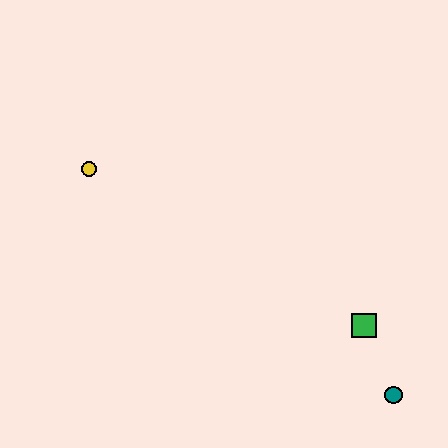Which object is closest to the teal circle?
The green square is closest to the teal circle.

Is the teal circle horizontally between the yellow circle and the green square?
No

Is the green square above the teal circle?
Yes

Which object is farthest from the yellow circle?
The teal circle is farthest from the yellow circle.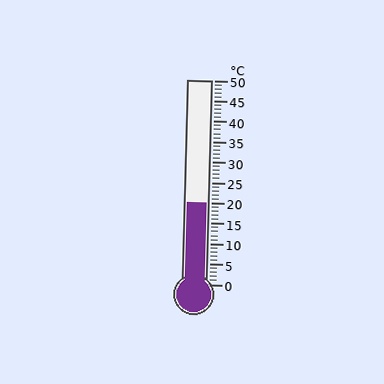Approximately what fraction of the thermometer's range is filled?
The thermometer is filled to approximately 40% of its range.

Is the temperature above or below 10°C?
The temperature is above 10°C.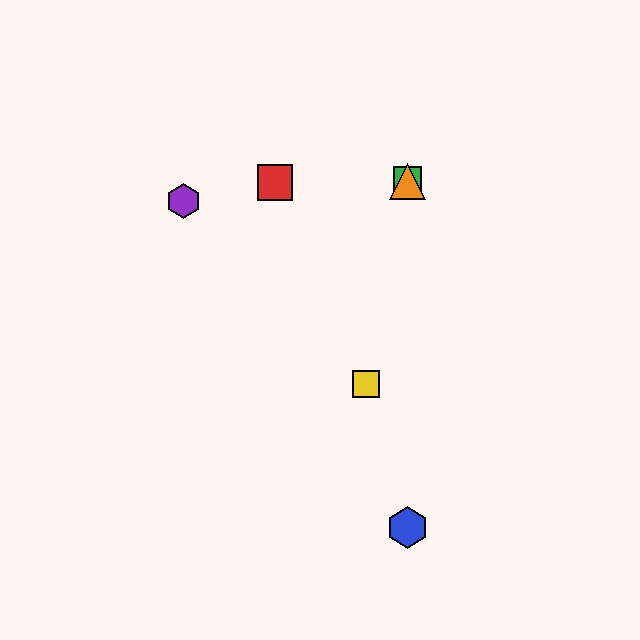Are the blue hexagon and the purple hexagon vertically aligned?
No, the blue hexagon is at x≈407 and the purple hexagon is at x≈184.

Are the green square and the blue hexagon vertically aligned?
Yes, both are at x≈407.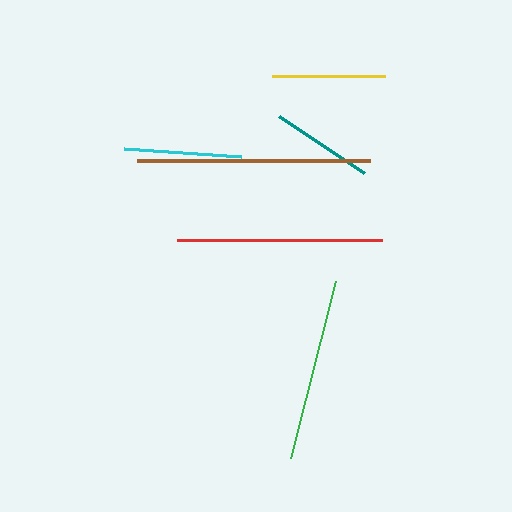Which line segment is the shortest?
The teal line is the shortest at approximately 103 pixels.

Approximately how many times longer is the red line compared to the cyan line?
The red line is approximately 1.8 times the length of the cyan line.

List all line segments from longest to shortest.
From longest to shortest: brown, red, green, cyan, yellow, teal.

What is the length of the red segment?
The red segment is approximately 205 pixels long.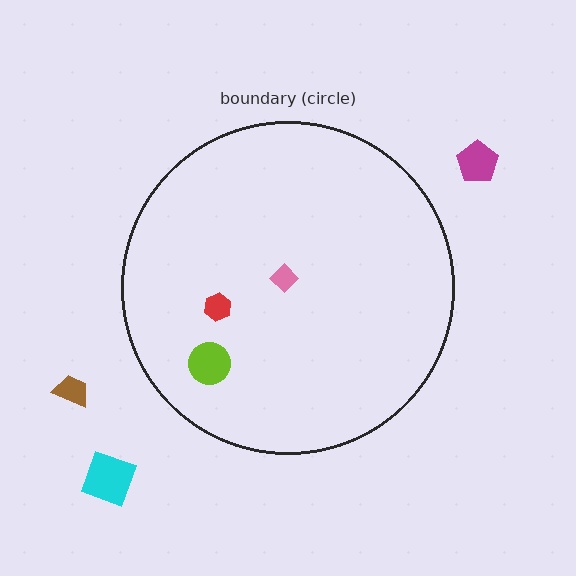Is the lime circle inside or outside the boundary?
Inside.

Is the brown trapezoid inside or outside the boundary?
Outside.